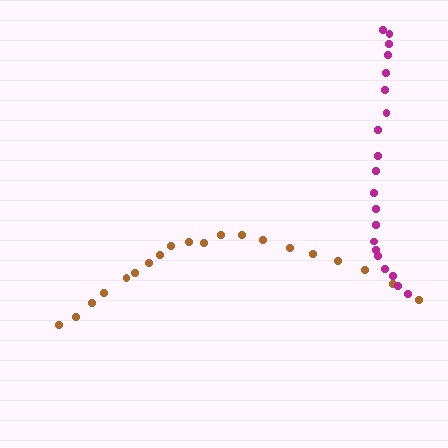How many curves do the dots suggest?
There are 2 distinct paths.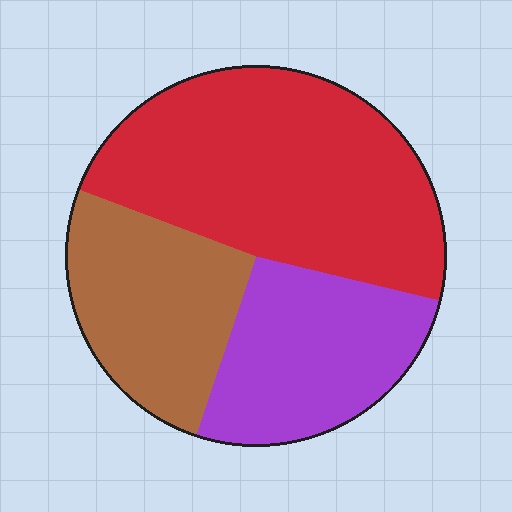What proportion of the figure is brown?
Brown takes up between a sixth and a third of the figure.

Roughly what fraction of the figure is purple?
Purple takes up about one quarter (1/4) of the figure.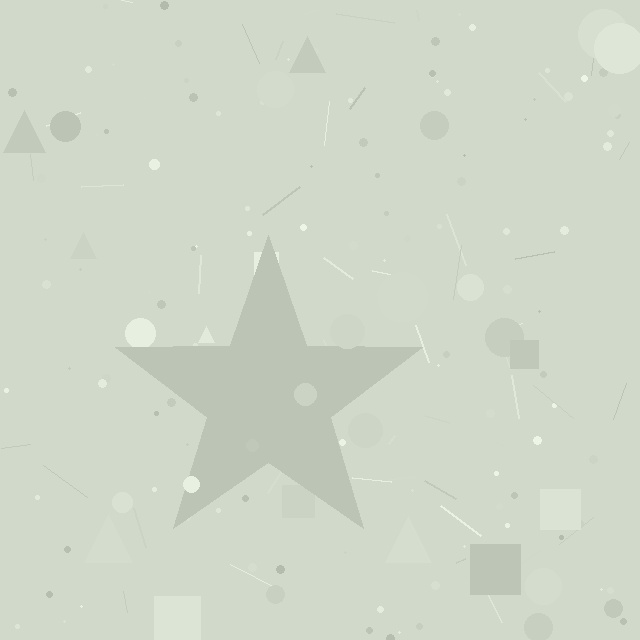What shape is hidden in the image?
A star is hidden in the image.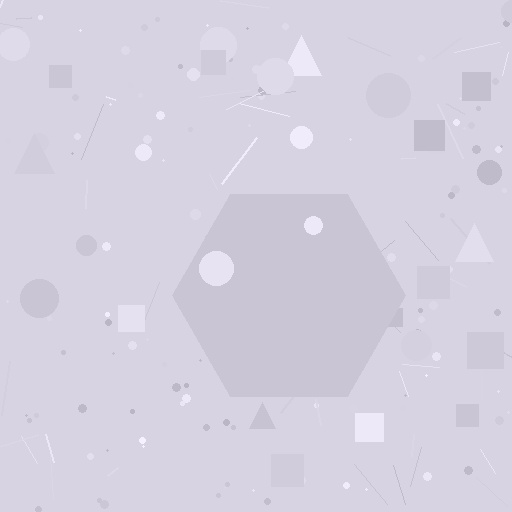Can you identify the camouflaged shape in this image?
The camouflaged shape is a hexagon.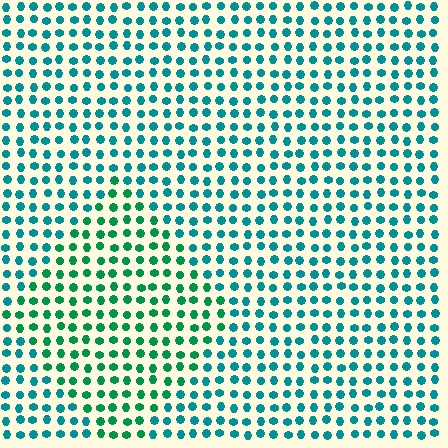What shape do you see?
I see a diamond.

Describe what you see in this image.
The image is filled with small teal elements in a uniform arrangement. A diamond-shaped region is visible where the elements are tinted to a slightly different hue, forming a subtle color boundary.